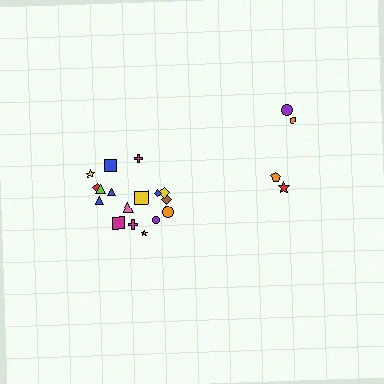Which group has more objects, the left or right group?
The left group.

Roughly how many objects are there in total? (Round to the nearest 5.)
Roughly 20 objects in total.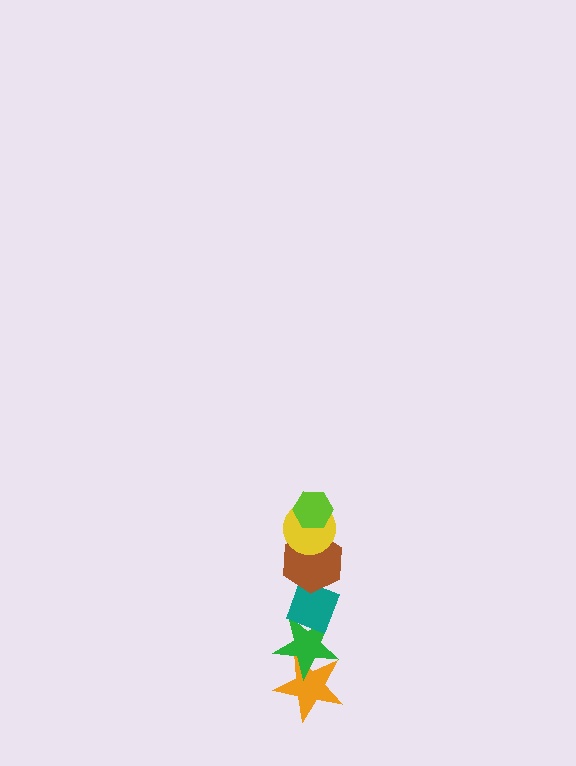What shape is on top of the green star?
The teal diamond is on top of the green star.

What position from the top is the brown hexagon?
The brown hexagon is 3rd from the top.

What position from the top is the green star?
The green star is 5th from the top.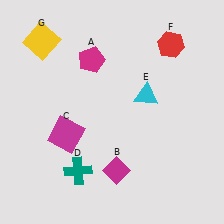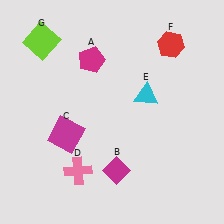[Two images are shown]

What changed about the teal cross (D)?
In Image 1, D is teal. In Image 2, it changed to pink.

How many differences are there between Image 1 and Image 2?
There are 2 differences between the two images.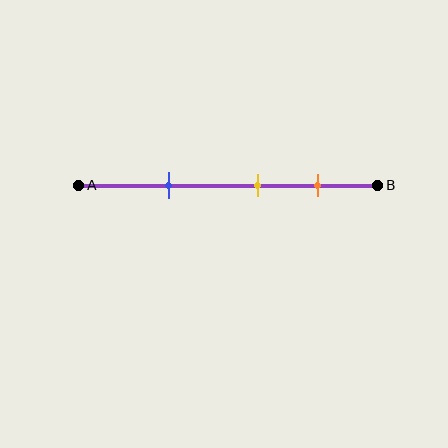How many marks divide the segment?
There are 3 marks dividing the segment.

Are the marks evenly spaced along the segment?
Yes, the marks are approximately evenly spaced.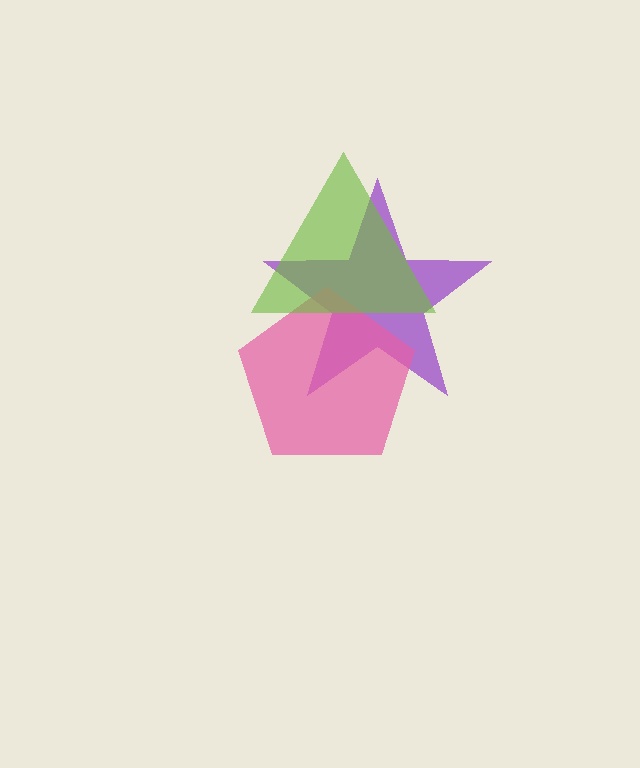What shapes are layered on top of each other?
The layered shapes are: a purple star, a pink pentagon, a lime triangle.